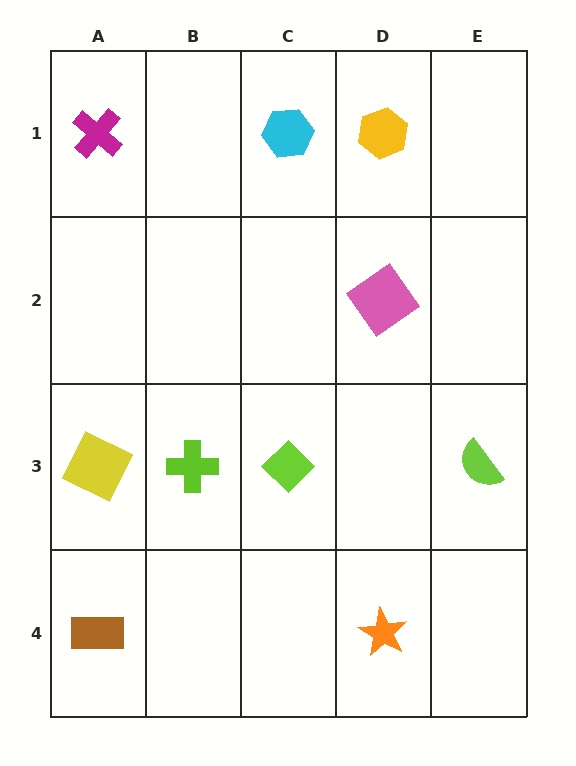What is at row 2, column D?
A pink diamond.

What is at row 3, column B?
A lime cross.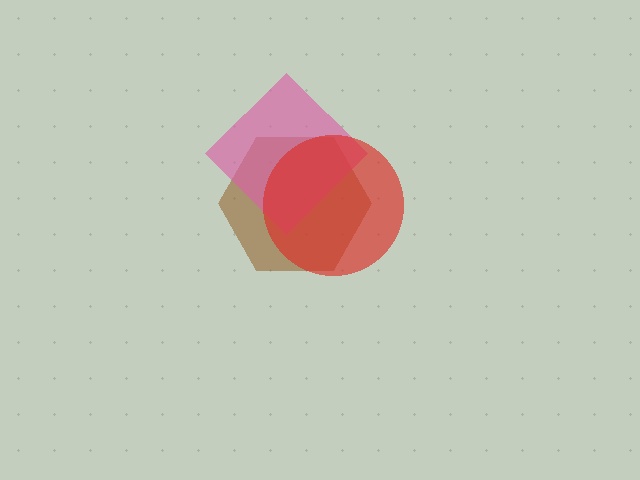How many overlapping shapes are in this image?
There are 3 overlapping shapes in the image.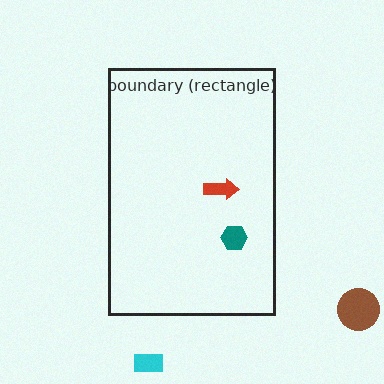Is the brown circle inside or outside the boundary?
Outside.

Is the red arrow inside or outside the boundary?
Inside.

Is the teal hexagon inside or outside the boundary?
Inside.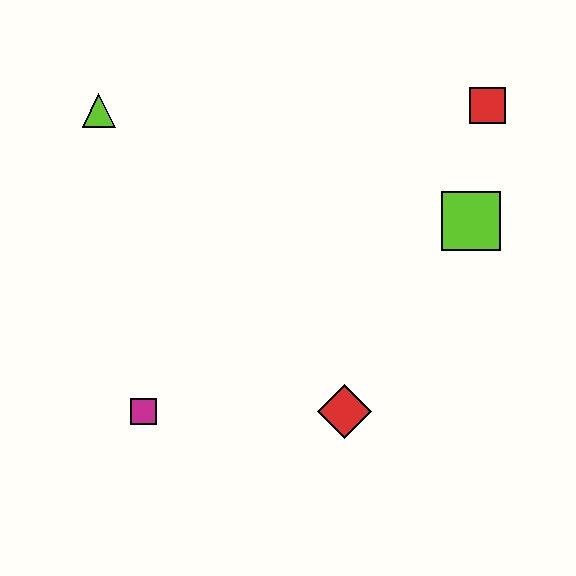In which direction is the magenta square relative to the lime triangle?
The magenta square is below the lime triangle.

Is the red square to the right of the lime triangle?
Yes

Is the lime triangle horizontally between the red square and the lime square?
No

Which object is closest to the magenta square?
The red diamond is closest to the magenta square.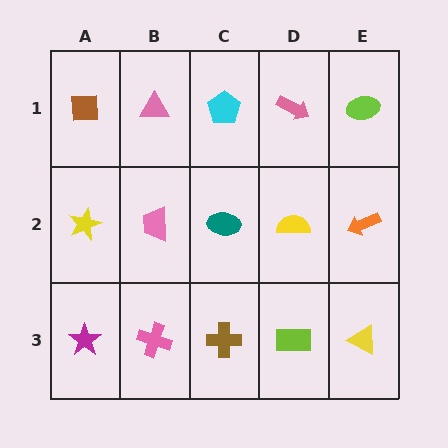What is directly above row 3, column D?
A yellow semicircle.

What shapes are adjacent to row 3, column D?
A yellow semicircle (row 2, column D), a brown cross (row 3, column C), a yellow triangle (row 3, column E).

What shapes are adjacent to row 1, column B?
A pink trapezoid (row 2, column B), a brown square (row 1, column A), a cyan pentagon (row 1, column C).